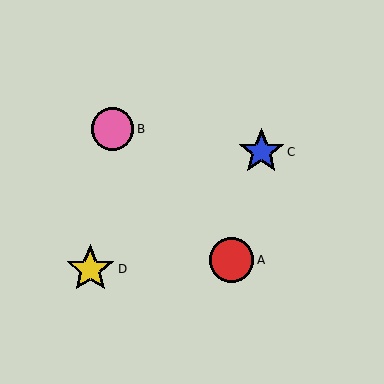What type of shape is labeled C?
Shape C is a blue star.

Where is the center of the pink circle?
The center of the pink circle is at (113, 129).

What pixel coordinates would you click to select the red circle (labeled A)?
Click at (231, 260) to select the red circle A.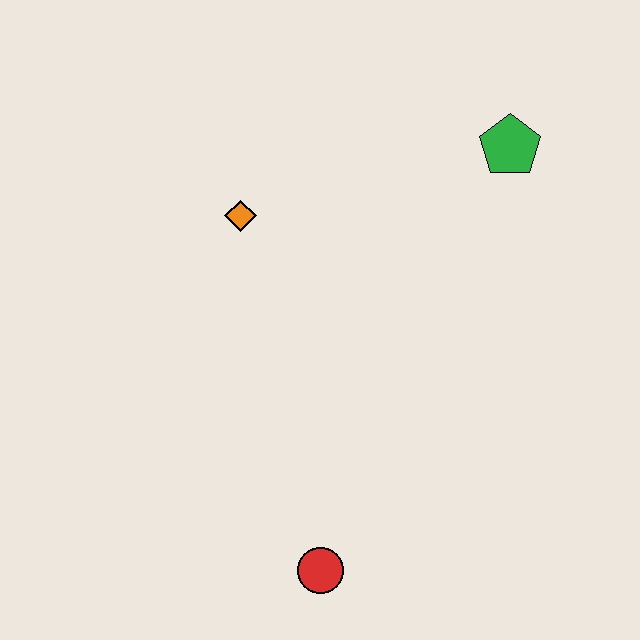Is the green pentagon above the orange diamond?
Yes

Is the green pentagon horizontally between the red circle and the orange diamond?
No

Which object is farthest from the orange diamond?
The red circle is farthest from the orange diamond.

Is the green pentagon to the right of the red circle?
Yes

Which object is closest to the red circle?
The orange diamond is closest to the red circle.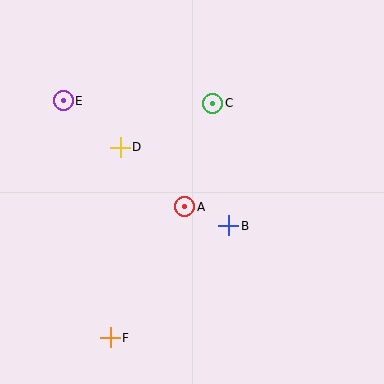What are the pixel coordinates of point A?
Point A is at (185, 207).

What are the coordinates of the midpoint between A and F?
The midpoint between A and F is at (148, 272).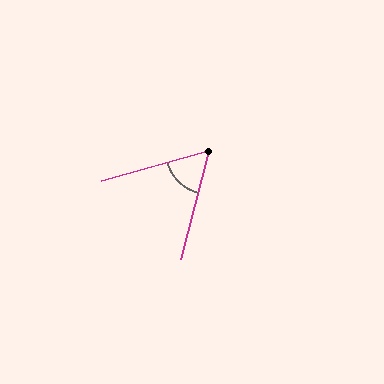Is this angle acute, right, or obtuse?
It is acute.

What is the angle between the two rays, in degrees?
Approximately 60 degrees.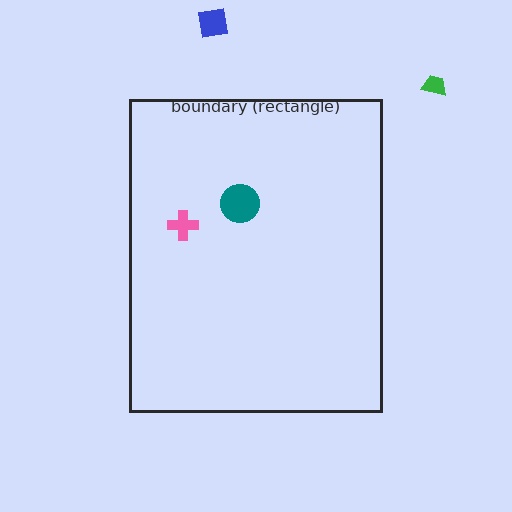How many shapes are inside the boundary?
2 inside, 2 outside.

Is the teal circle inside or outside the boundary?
Inside.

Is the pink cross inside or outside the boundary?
Inside.